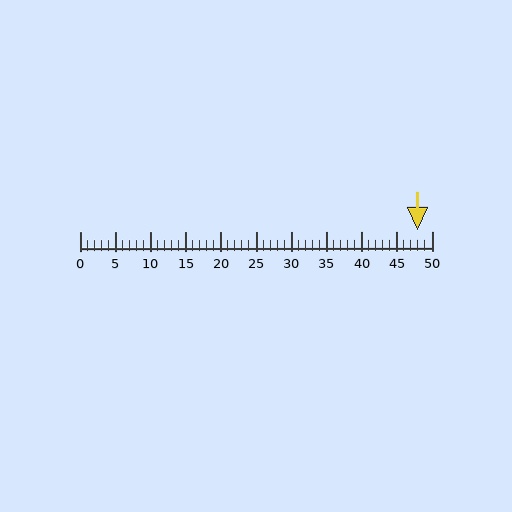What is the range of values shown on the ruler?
The ruler shows values from 0 to 50.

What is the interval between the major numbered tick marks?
The major tick marks are spaced 5 units apart.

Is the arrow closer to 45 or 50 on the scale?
The arrow is closer to 50.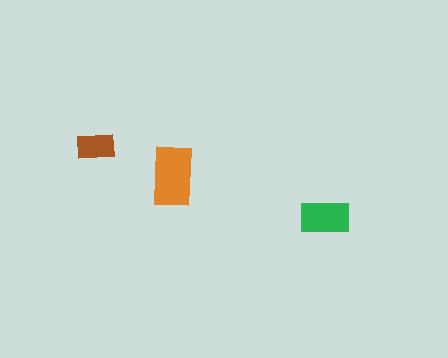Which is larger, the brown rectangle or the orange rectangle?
The orange one.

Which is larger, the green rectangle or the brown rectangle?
The green one.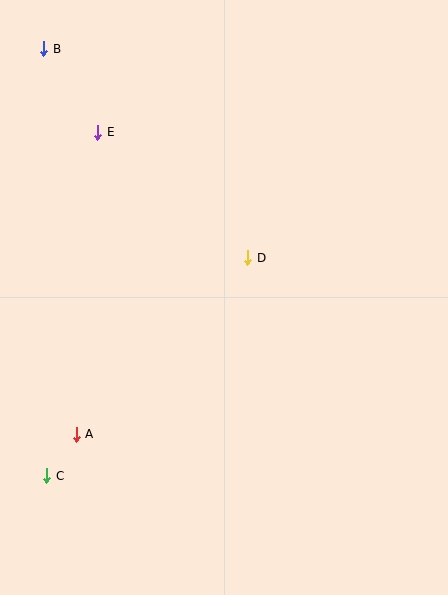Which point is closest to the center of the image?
Point D at (248, 258) is closest to the center.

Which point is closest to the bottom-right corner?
Point D is closest to the bottom-right corner.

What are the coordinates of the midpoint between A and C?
The midpoint between A and C is at (61, 455).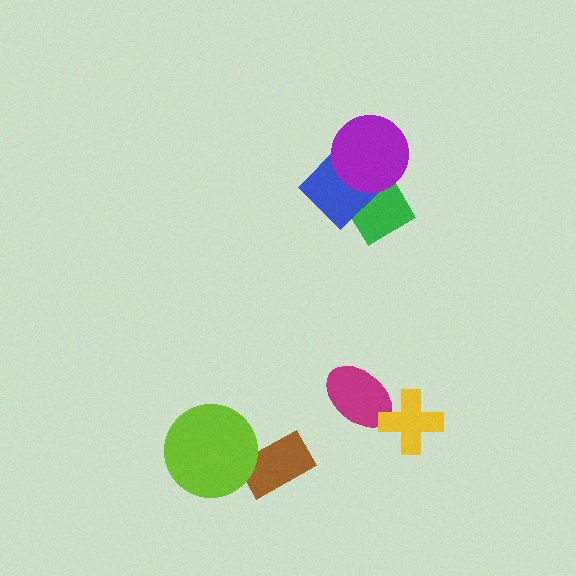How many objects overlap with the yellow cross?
1 object overlaps with the yellow cross.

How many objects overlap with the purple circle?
2 objects overlap with the purple circle.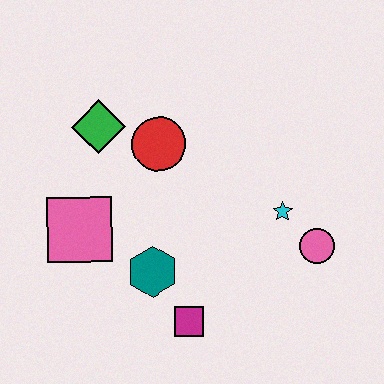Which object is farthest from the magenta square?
The green diamond is farthest from the magenta square.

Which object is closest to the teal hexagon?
The magenta square is closest to the teal hexagon.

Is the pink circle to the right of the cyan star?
Yes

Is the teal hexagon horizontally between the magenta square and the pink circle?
No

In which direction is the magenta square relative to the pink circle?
The magenta square is to the left of the pink circle.